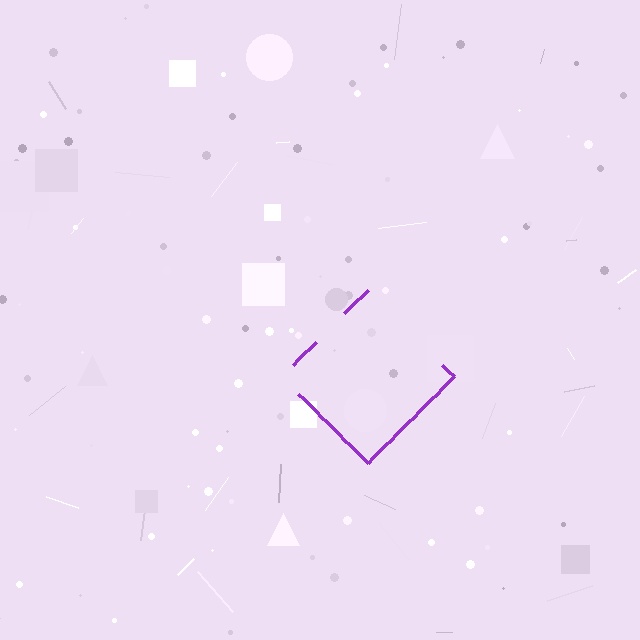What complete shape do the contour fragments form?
The contour fragments form a diamond.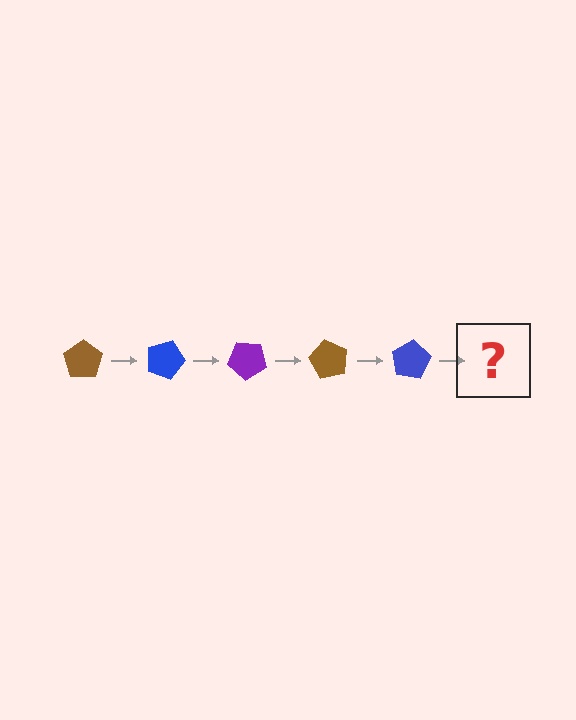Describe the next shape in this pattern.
It should be a purple pentagon, rotated 100 degrees from the start.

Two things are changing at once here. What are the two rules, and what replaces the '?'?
The two rules are that it rotates 20 degrees each step and the color cycles through brown, blue, and purple. The '?' should be a purple pentagon, rotated 100 degrees from the start.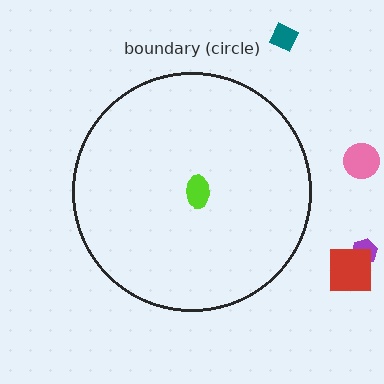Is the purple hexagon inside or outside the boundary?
Outside.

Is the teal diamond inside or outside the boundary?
Outside.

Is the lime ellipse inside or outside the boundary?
Inside.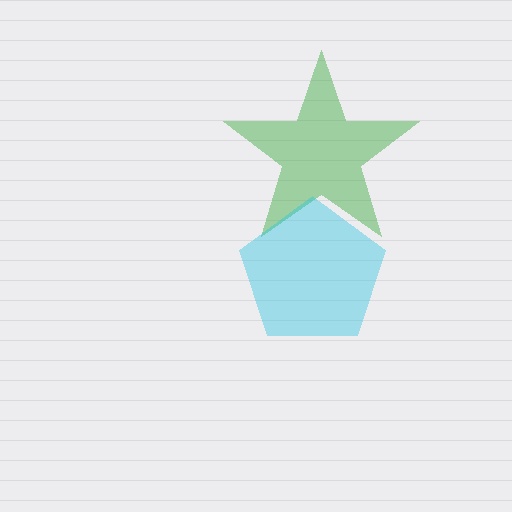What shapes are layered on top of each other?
The layered shapes are: a green star, a cyan pentagon.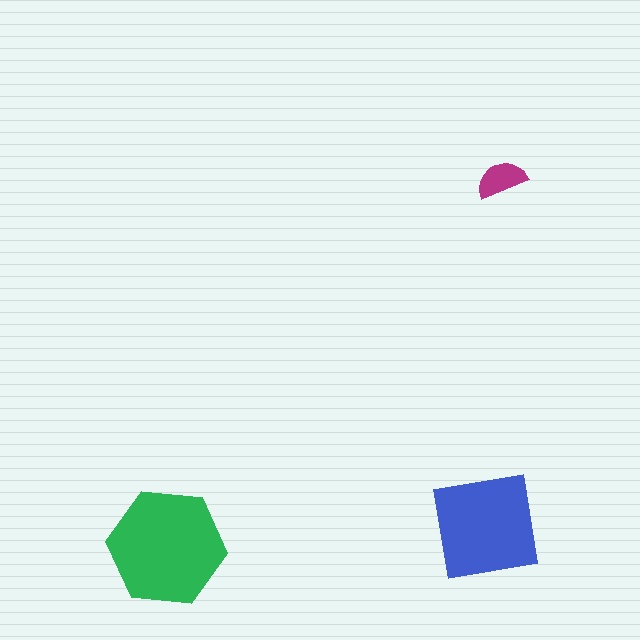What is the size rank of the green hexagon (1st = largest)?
1st.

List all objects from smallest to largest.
The magenta semicircle, the blue square, the green hexagon.